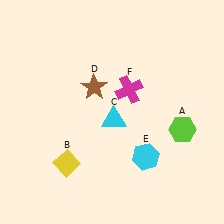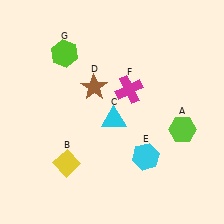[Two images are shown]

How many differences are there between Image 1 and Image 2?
There is 1 difference between the two images.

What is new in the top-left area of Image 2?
A lime hexagon (G) was added in the top-left area of Image 2.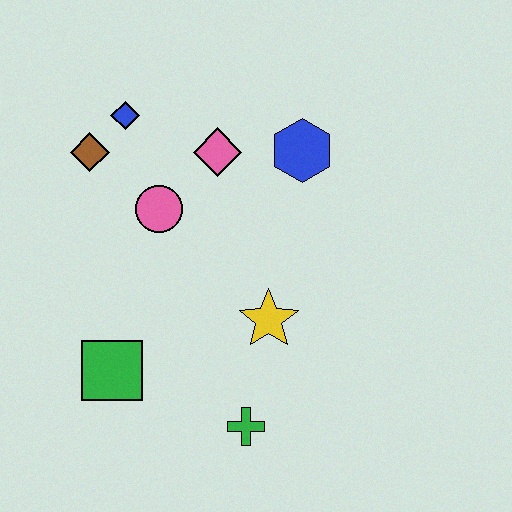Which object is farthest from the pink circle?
The green cross is farthest from the pink circle.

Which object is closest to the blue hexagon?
The pink diamond is closest to the blue hexagon.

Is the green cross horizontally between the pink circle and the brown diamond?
No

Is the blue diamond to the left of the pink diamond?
Yes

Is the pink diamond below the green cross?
No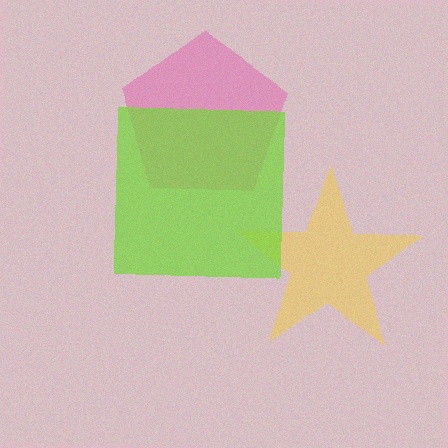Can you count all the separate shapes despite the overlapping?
Yes, there are 3 separate shapes.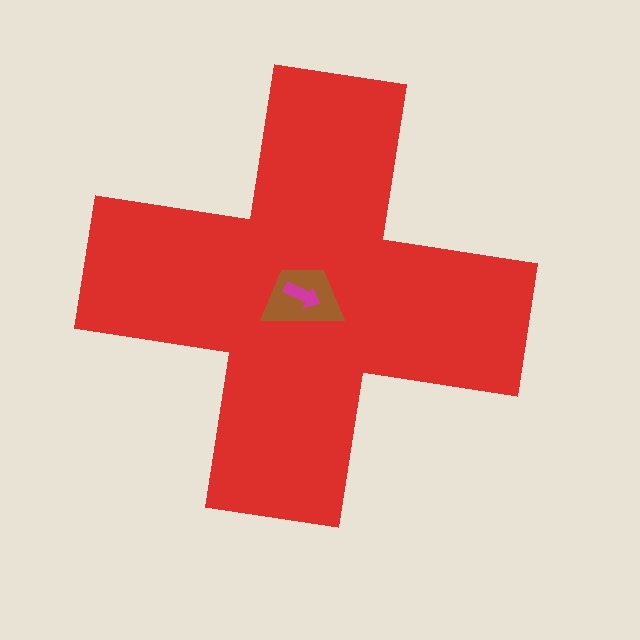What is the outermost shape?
The red cross.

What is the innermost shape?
The magenta arrow.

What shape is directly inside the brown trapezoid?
The magenta arrow.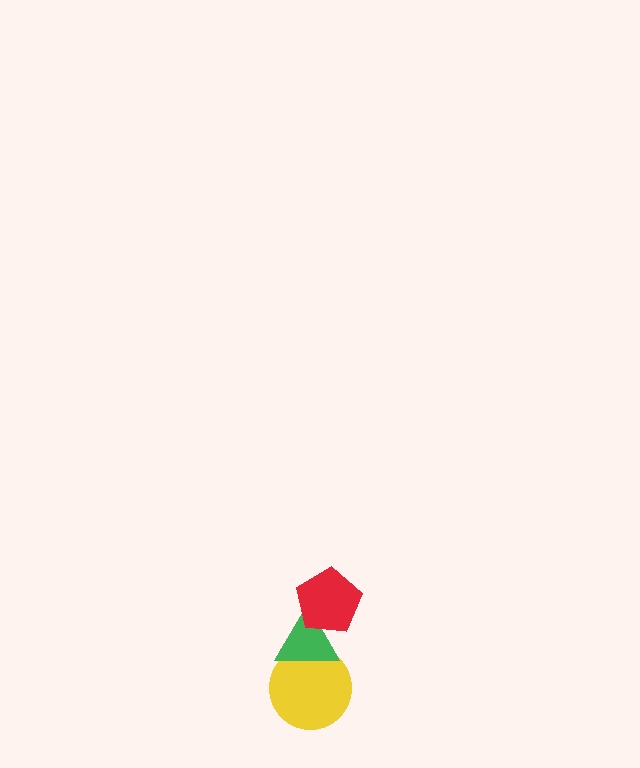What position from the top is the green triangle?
The green triangle is 2nd from the top.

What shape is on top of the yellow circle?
The green triangle is on top of the yellow circle.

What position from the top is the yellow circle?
The yellow circle is 3rd from the top.